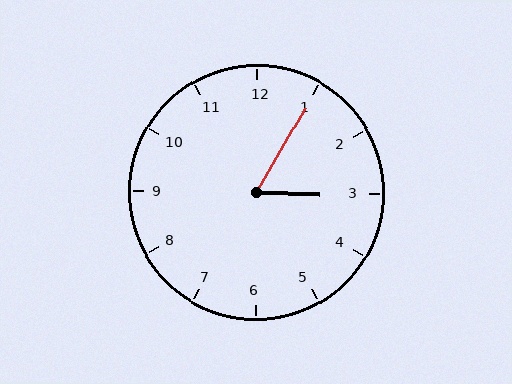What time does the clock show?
3:05.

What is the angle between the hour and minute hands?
Approximately 62 degrees.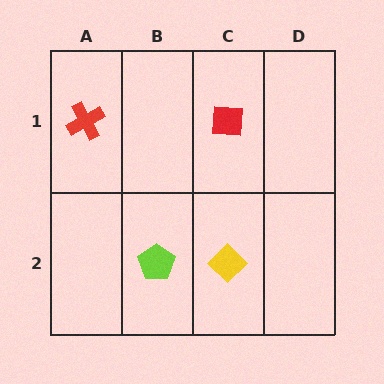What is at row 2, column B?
A lime pentagon.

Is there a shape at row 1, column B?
No, that cell is empty.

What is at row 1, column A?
A red cross.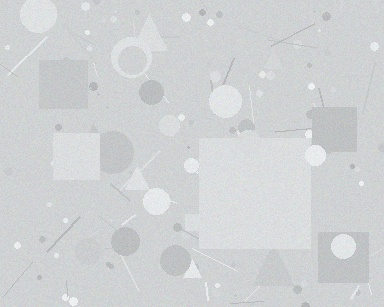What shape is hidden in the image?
A square is hidden in the image.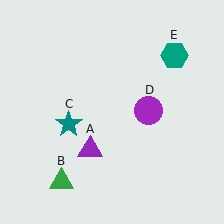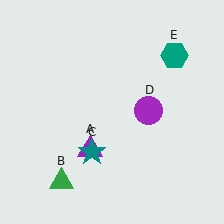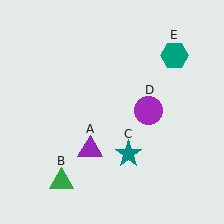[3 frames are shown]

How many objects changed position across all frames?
1 object changed position: teal star (object C).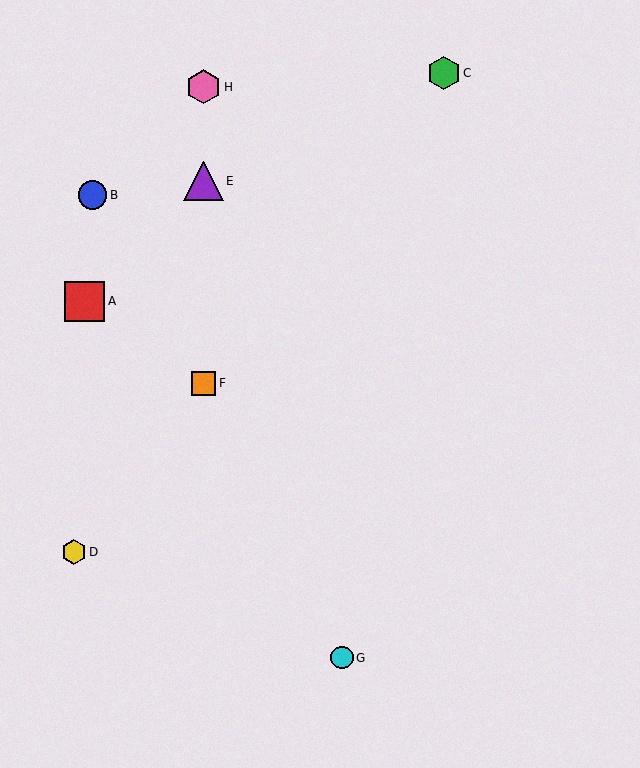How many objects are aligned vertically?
3 objects (E, F, H) are aligned vertically.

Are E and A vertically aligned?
No, E is at x≈203 and A is at x≈85.